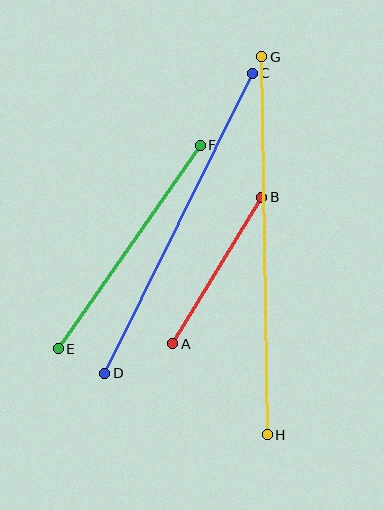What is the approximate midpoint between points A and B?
The midpoint is at approximately (217, 271) pixels.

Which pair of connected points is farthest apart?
Points G and H are farthest apart.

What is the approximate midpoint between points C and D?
The midpoint is at approximately (179, 223) pixels.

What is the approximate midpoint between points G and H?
The midpoint is at approximately (265, 246) pixels.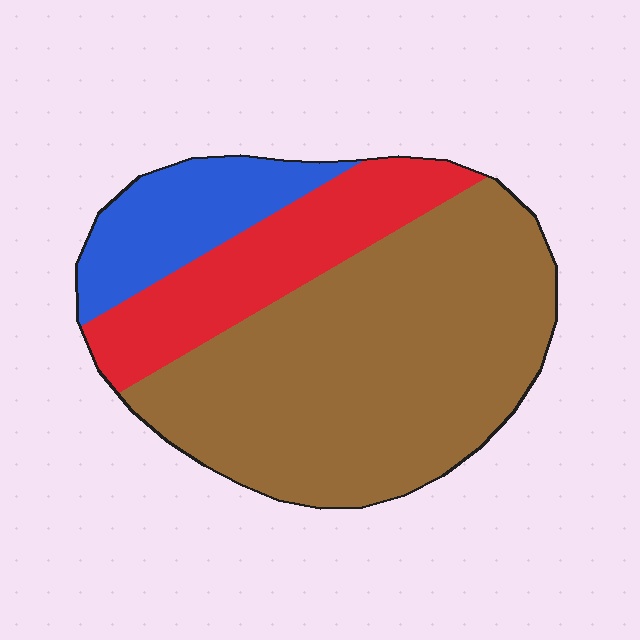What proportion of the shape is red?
Red takes up about one fifth (1/5) of the shape.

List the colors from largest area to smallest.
From largest to smallest: brown, red, blue.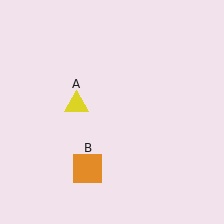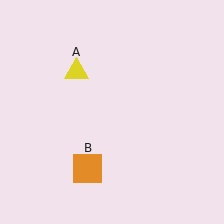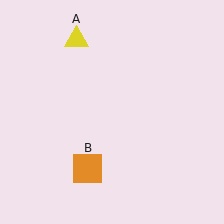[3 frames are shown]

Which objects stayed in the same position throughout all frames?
Orange square (object B) remained stationary.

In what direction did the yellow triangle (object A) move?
The yellow triangle (object A) moved up.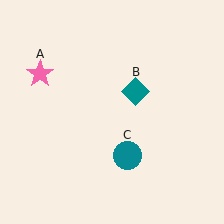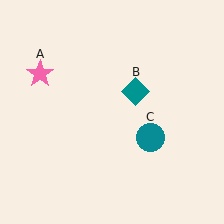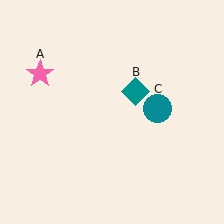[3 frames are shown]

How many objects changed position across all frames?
1 object changed position: teal circle (object C).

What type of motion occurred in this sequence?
The teal circle (object C) rotated counterclockwise around the center of the scene.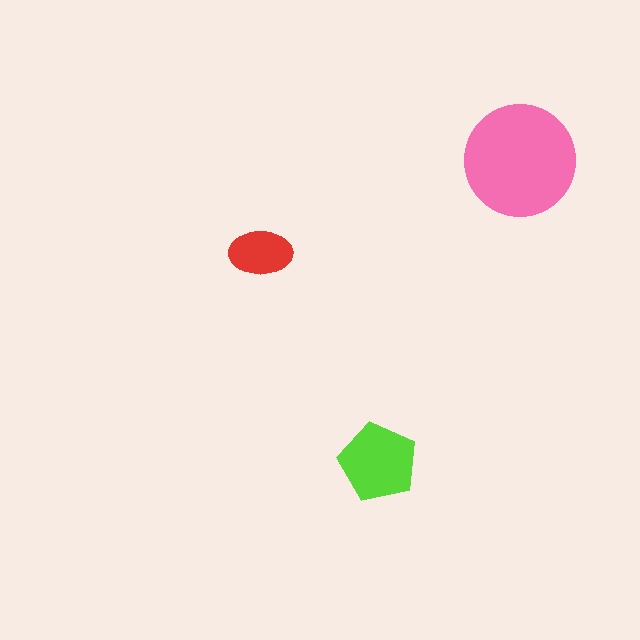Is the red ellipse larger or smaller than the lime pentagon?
Smaller.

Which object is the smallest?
The red ellipse.